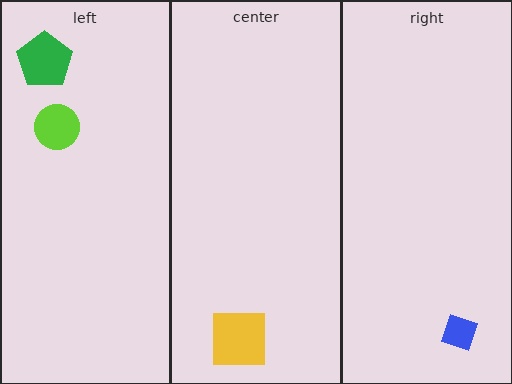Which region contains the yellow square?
The center region.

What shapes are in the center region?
The yellow square.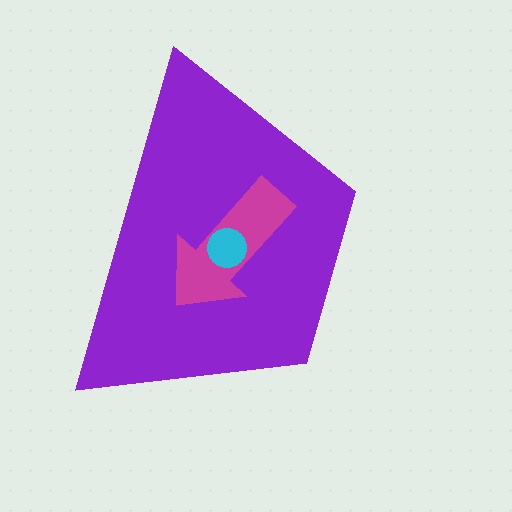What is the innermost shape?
The cyan circle.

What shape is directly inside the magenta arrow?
The cyan circle.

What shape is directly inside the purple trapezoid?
The magenta arrow.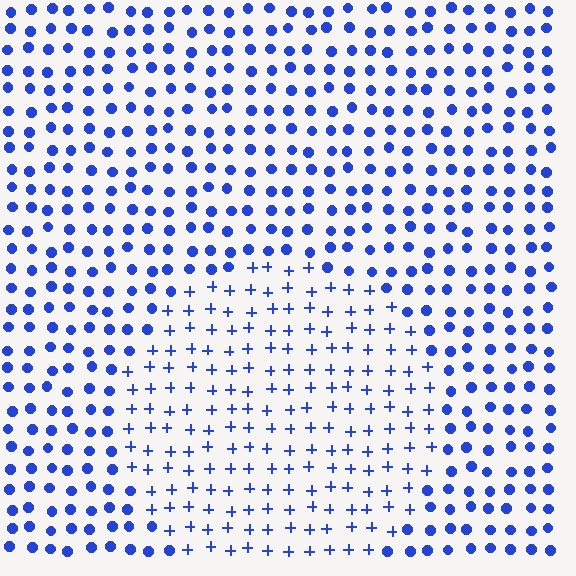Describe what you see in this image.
The image is filled with small blue elements arranged in a uniform grid. A circle-shaped region contains plus signs, while the surrounding area contains circles. The boundary is defined purely by the change in element shape.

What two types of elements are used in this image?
The image uses plus signs inside the circle region and circles outside it.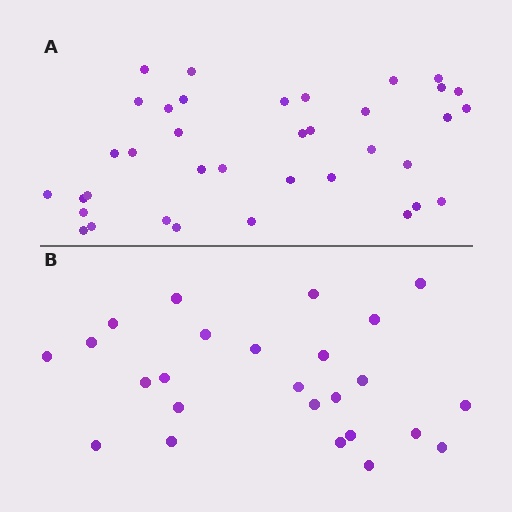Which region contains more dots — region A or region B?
Region A (the top region) has more dots.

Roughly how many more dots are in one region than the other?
Region A has roughly 12 or so more dots than region B.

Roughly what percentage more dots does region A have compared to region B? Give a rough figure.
About 50% more.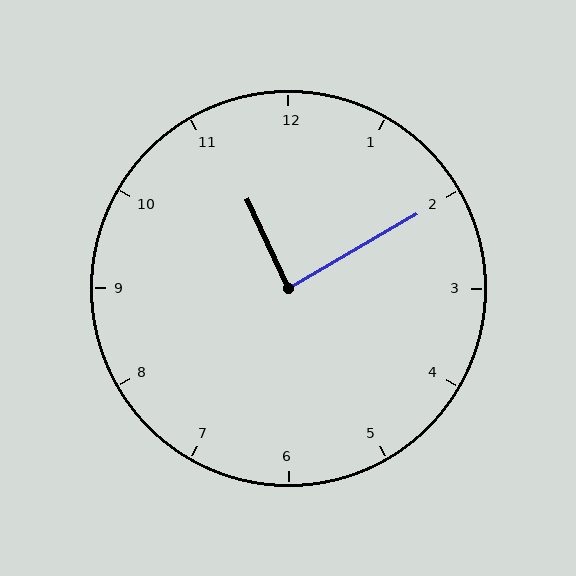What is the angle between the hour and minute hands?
Approximately 85 degrees.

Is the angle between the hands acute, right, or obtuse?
It is right.